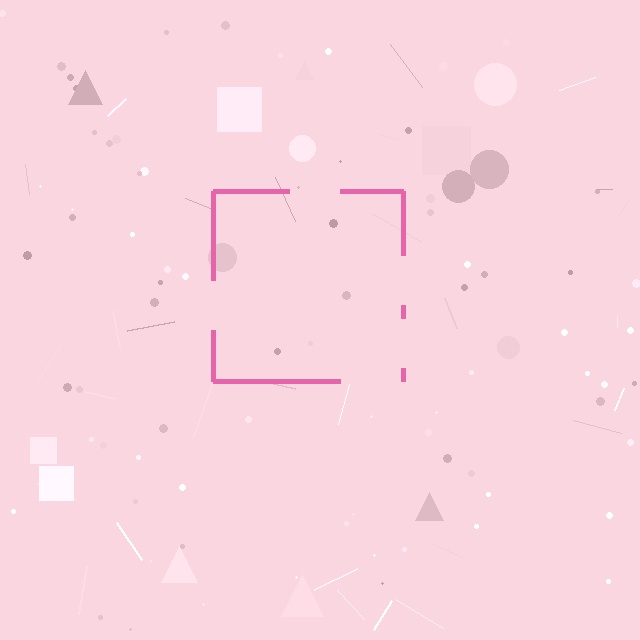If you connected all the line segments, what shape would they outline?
They would outline a square.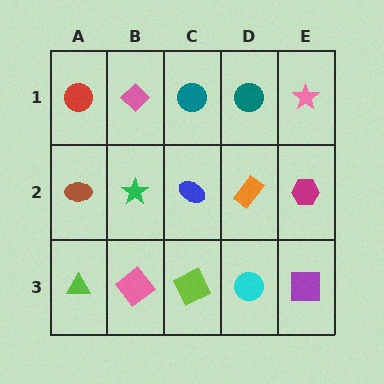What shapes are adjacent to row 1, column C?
A blue ellipse (row 2, column C), a pink diamond (row 1, column B), a teal circle (row 1, column D).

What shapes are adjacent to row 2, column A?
A red circle (row 1, column A), a lime triangle (row 3, column A), a green star (row 2, column B).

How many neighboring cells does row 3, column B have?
3.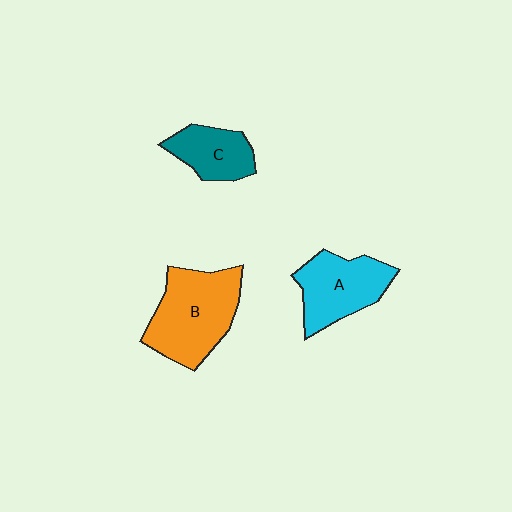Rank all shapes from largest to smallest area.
From largest to smallest: B (orange), A (cyan), C (teal).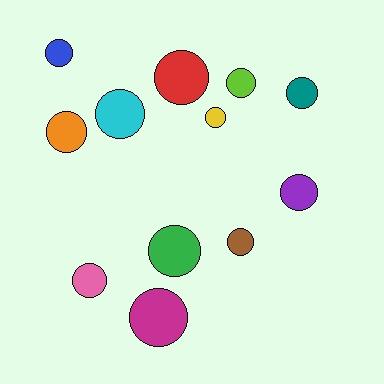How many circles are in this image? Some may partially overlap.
There are 12 circles.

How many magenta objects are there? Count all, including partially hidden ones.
There is 1 magenta object.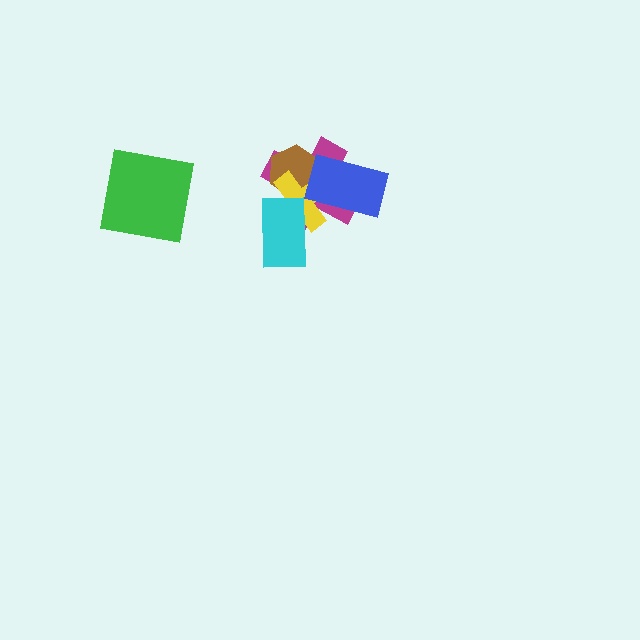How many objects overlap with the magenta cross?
4 objects overlap with the magenta cross.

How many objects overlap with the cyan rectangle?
2 objects overlap with the cyan rectangle.